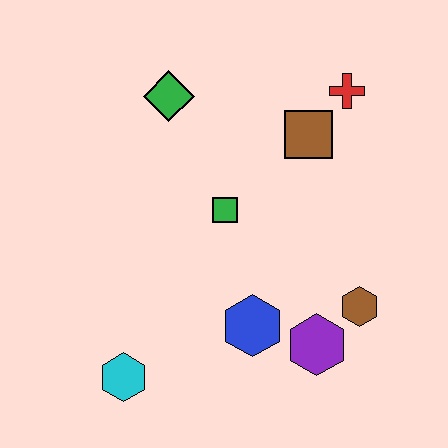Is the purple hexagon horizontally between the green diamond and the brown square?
No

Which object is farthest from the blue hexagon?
The red cross is farthest from the blue hexagon.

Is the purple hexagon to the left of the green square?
No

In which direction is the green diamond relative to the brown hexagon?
The green diamond is above the brown hexagon.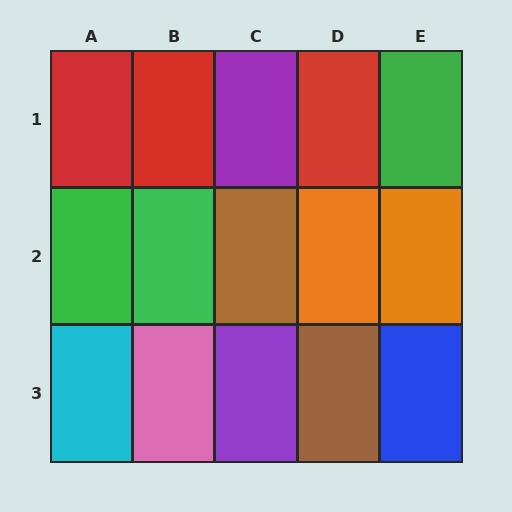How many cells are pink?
1 cell is pink.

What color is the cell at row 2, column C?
Brown.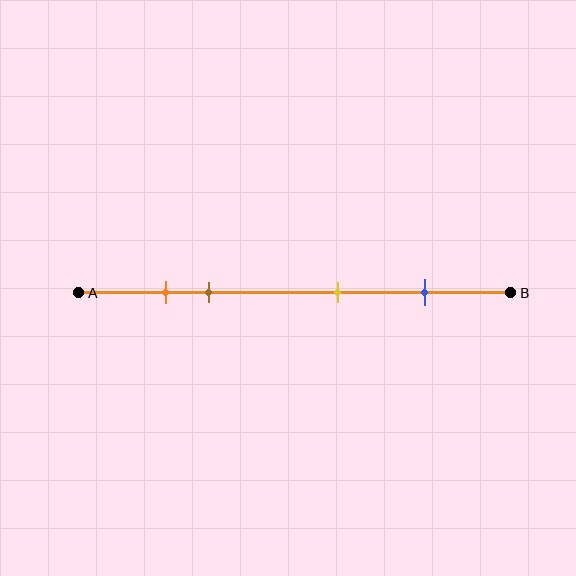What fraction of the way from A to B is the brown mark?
The brown mark is approximately 30% (0.3) of the way from A to B.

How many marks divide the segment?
There are 4 marks dividing the segment.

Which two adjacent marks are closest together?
The orange and brown marks are the closest adjacent pair.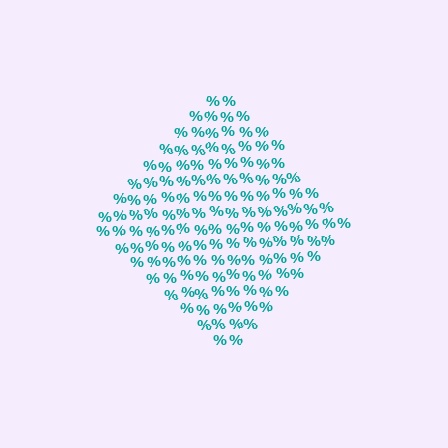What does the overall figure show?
The overall figure shows a diamond.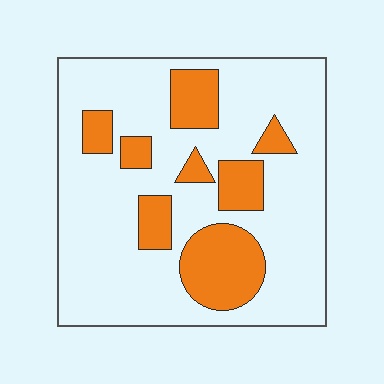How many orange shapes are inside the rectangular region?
8.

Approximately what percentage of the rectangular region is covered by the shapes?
Approximately 25%.